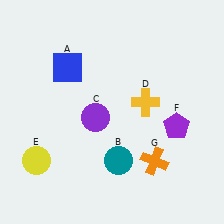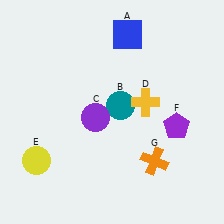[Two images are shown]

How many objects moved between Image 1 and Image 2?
2 objects moved between the two images.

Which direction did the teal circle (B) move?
The teal circle (B) moved up.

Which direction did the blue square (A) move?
The blue square (A) moved right.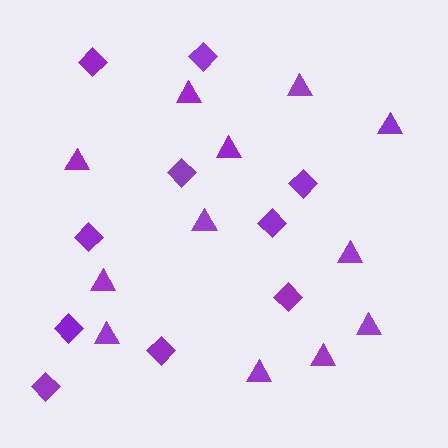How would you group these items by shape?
There are 2 groups: one group of triangles (12) and one group of diamonds (10).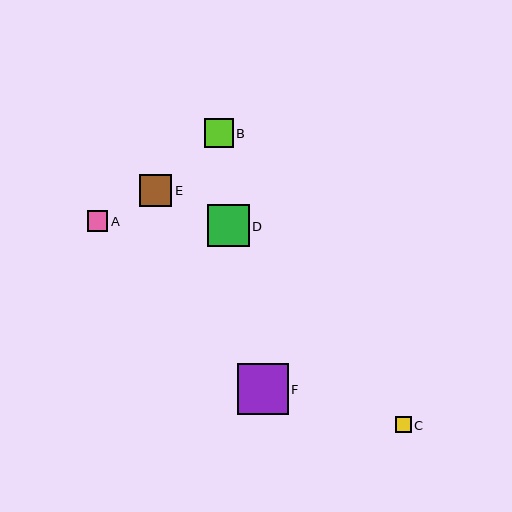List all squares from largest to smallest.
From largest to smallest: F, D, E, B, A, C.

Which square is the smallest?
Square C is the smallest with a size of approximately 16 pixels.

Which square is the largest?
Square F is the largest with a size of approximately 51 pixels.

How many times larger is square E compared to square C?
Square E is approximately 2.0 times the size of square C.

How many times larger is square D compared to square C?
Square D is approximately 2.6 times the size of square C.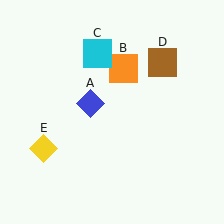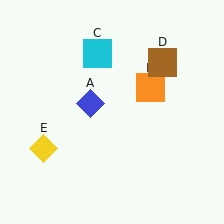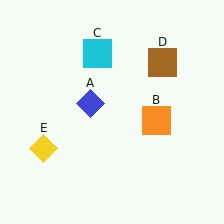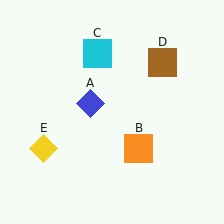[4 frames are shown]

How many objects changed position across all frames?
1 object changed position: orange square (object B).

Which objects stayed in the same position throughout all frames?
Blue diamond (object A) and cyan square (object C) and brown square (object D) and yellow diamond (object E) remained stationary.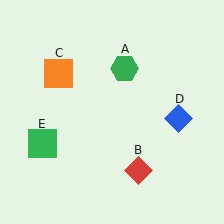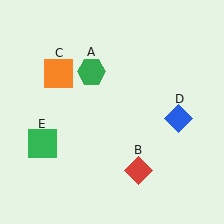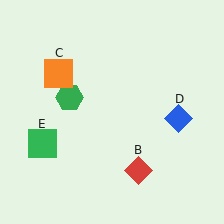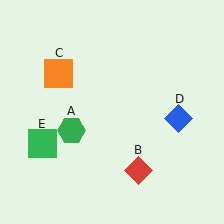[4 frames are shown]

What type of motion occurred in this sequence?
The green hexagon (object A) rotated counterclockwise around the center of the scene.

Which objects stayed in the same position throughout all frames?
Red diamond (object B) and orange square (object C) and blue diamond (object D) and green square (object E) remained stationary.